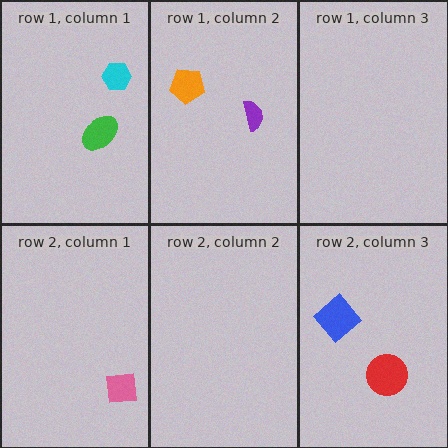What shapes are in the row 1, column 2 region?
The purple semicircle, the orange pentagon.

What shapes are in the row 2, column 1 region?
The pink square.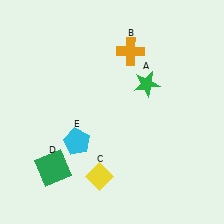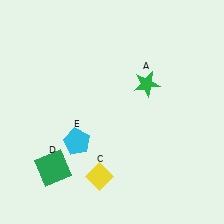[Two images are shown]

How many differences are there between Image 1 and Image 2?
There is 1 difference between the two images.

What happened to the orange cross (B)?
The orange cross (B) was removed in Image 2. It was in the top-right area of Image 1.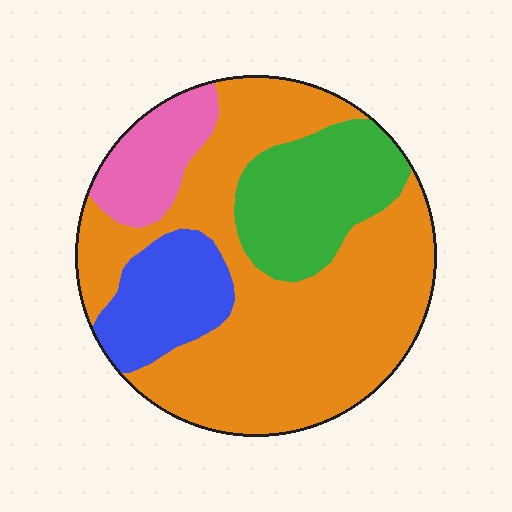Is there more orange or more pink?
Orange.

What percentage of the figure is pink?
Pink takes up about one tenth (1/10) of the figure.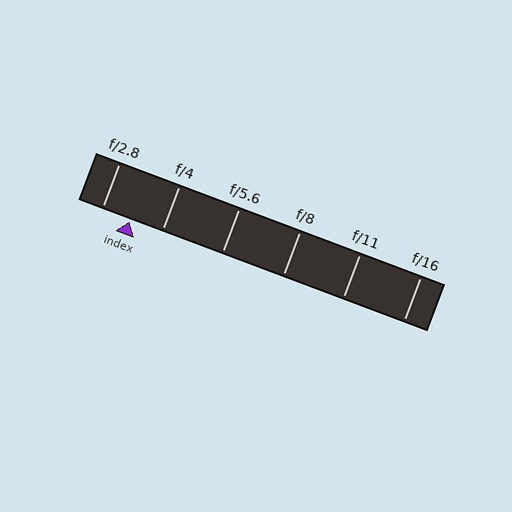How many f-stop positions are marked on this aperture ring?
There are 6 f-stop positions marked.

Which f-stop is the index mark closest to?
The index mark is closest to f/2.8.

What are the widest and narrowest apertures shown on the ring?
The widest aperture shown is f/2.8 and the narrowest is f/16.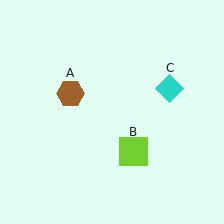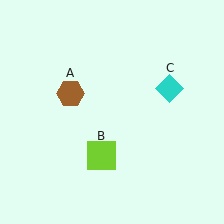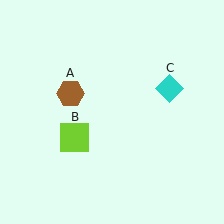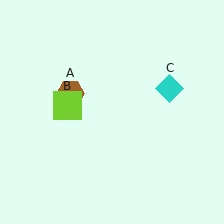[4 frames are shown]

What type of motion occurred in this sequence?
The lime square (object B) rotated clockwise around the center of the scene.